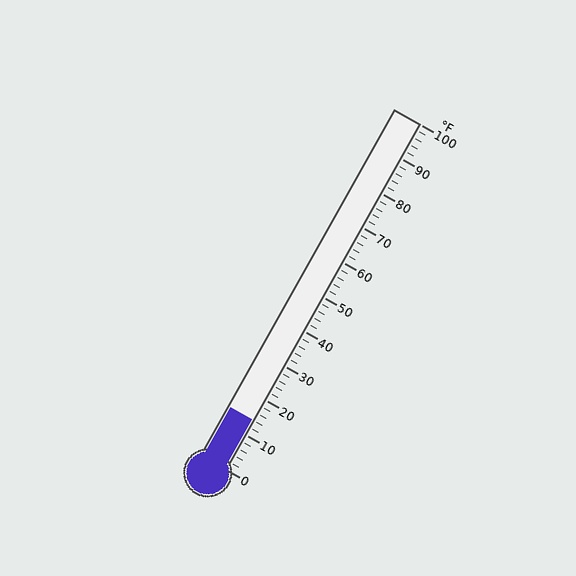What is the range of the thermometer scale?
The thermometer scale ranges from 0°F to 100°F.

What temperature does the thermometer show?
The thermometer shows approximately 14°F.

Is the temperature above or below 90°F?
The temperature is below 90°F.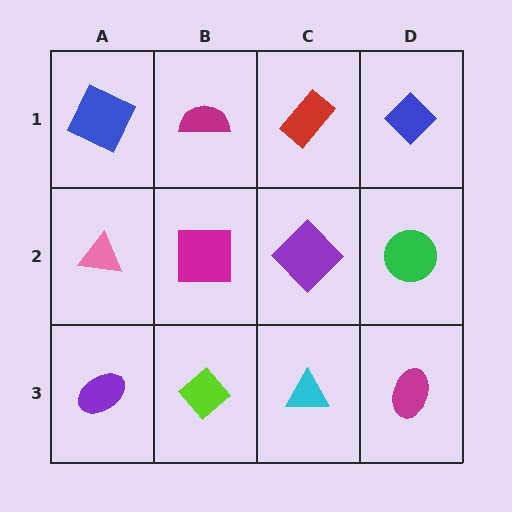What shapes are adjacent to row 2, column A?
A blue square (row 1, column A), a purple ellipse (row 3, column A), a magenta square (row 2, column B).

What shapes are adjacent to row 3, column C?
A purple diamond (row 2, column C), a lime diamond (row 3, column B), a magenta ellipse (row 3, column D).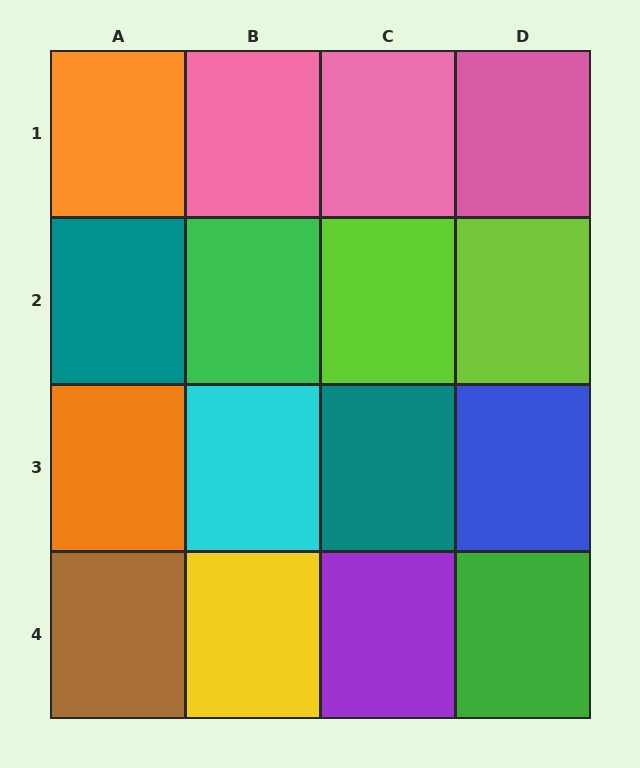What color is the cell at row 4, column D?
Green.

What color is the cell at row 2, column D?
Lime.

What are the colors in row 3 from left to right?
Orange, cyan, teal, blue.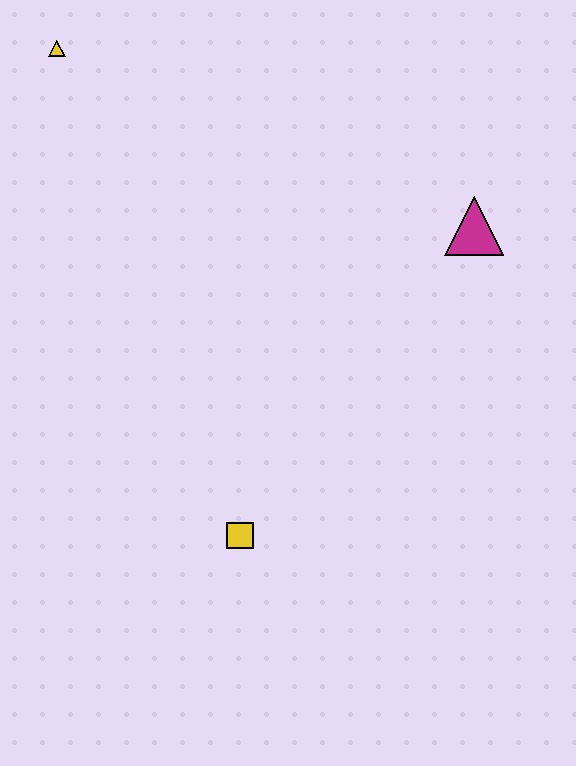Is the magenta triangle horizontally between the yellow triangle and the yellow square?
No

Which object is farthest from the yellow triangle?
The yellow square is farthest from the yellow triangle.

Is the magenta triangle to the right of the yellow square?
Yes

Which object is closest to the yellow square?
The magenta triangle is closest to the yellow square.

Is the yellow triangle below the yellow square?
No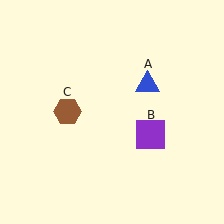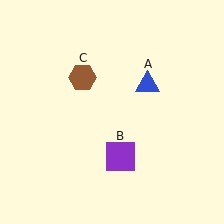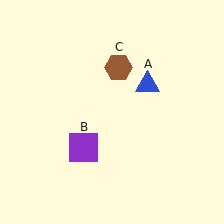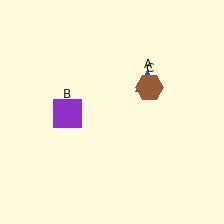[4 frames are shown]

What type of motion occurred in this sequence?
The purple square (object B), brown hexagon (object C) rotated clockwise around the center of the scene.